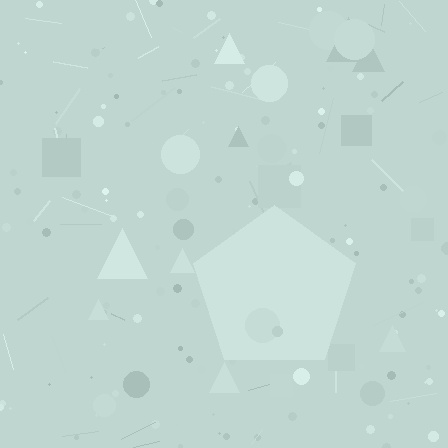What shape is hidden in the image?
A pentagon is hidden in the image.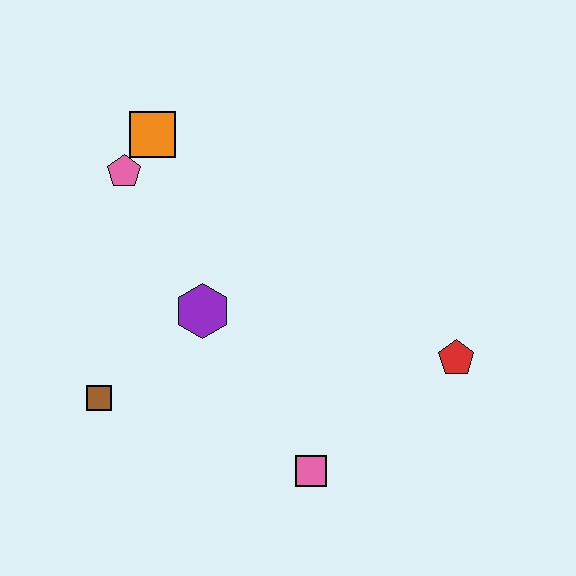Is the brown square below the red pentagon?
Yes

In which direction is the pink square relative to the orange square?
The pink square is below the orange square.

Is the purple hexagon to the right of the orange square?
Yes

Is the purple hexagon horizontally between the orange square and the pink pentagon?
No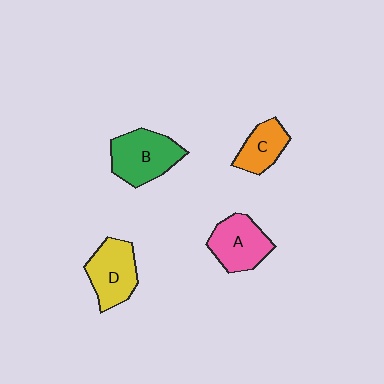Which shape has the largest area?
Shape B (green).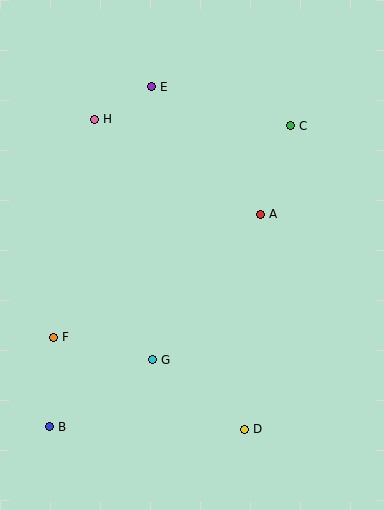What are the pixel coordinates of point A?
Point A is at (260, 214).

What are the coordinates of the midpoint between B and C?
The midpoint between B and C is at (170, 276).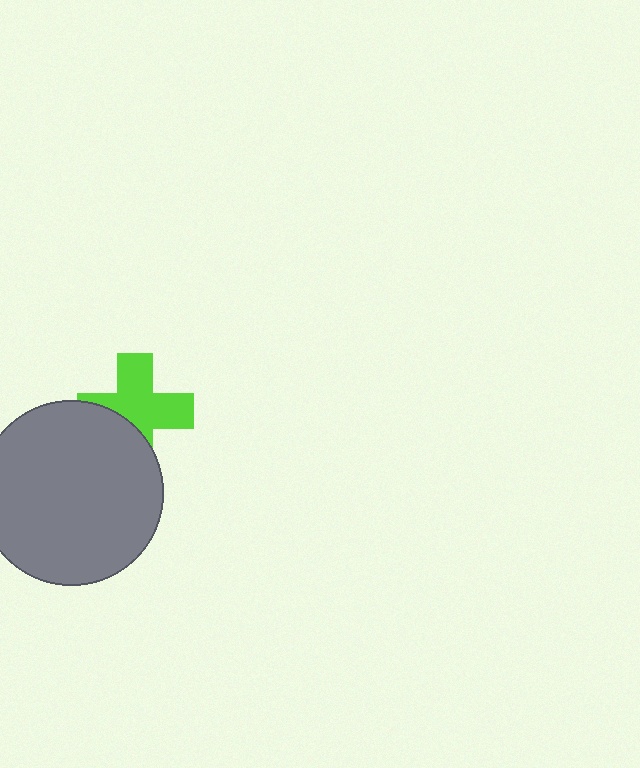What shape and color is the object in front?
The object in front is a gray circle.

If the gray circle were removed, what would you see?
You would see the complete lime cross.